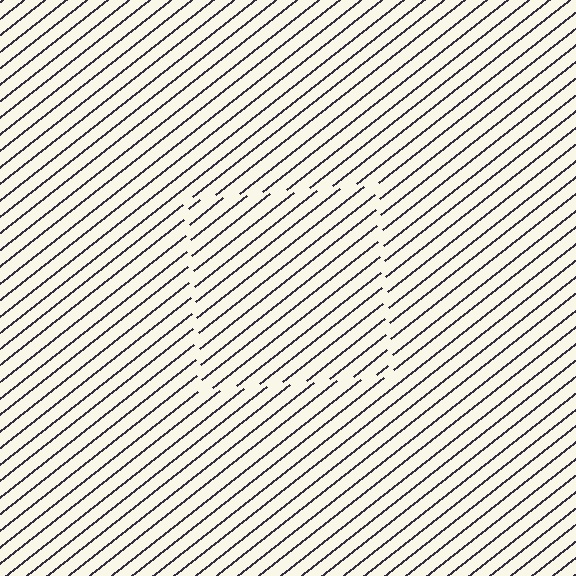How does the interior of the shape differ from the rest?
The interior of the shape contains the same grating, shifted by half a period — the contour is defined by the phase discontinuity where line-ends from the inner and outer gratings abut.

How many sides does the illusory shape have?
4 sides — the line-ends trace a square.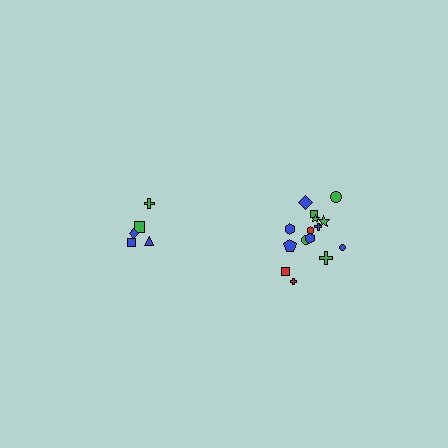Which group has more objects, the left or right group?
The right group.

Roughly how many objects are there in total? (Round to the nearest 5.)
Roughly 20 objects in total.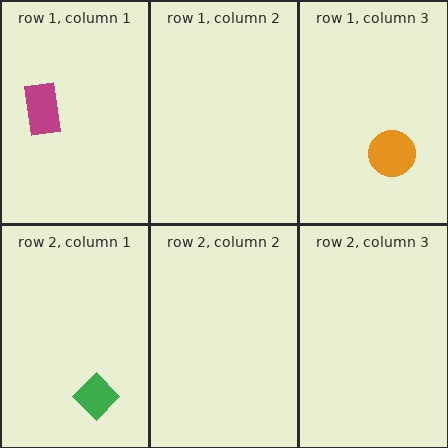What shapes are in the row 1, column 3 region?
The orange circle.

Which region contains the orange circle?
The row 1, column 3 region.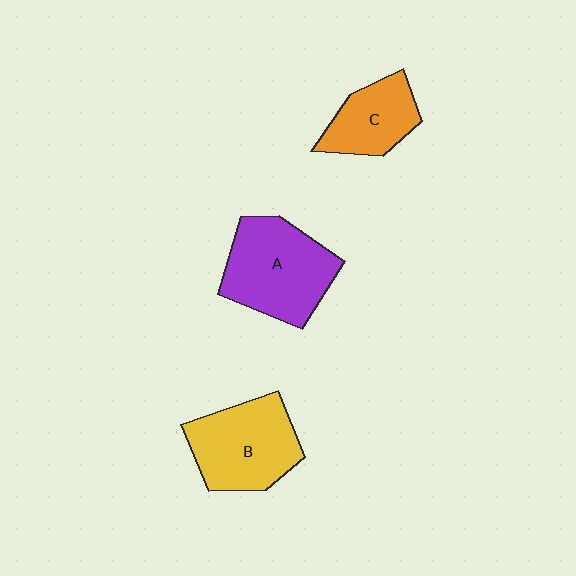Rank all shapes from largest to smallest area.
From largest to smallest: A (purple), B (yellow), C (orange).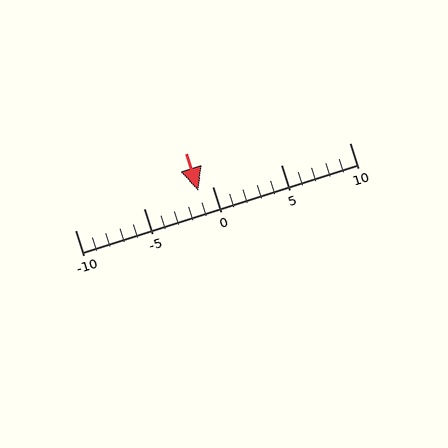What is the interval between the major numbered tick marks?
The major tick marks are spaced 5 units apart.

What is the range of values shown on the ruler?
The ruler shows values from -10 to 10.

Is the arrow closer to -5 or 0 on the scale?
The arrow is closer to 0.